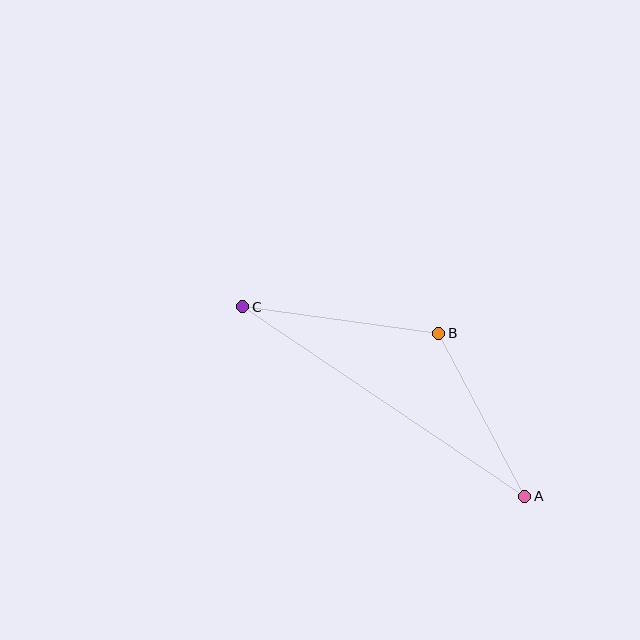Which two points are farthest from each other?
Points A and C are farthest from each other.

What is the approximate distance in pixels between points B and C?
The distance between B and C is approximately 198 pixels.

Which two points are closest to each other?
Points A and B are closest to each other.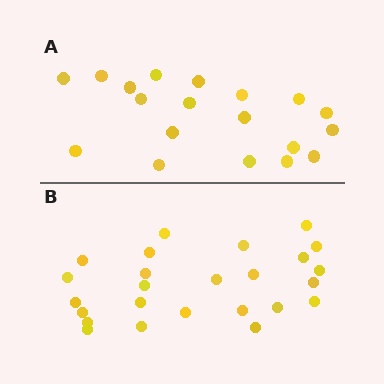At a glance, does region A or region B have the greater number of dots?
Region B (the bottom region) has more dots.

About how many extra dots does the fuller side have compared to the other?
Region B has about 6 more dots than region A.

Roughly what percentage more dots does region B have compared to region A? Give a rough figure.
About 30% more.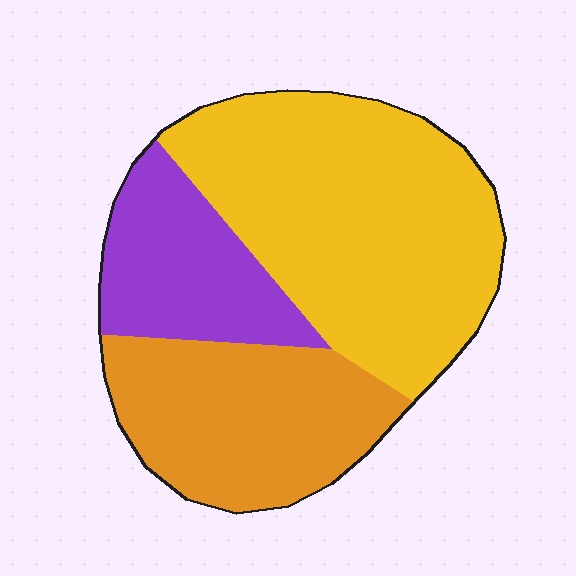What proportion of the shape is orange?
Orange covers about 30% of the shape.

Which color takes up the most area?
Yellow, at roughly 50%.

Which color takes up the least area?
Purple, at roughly 20%.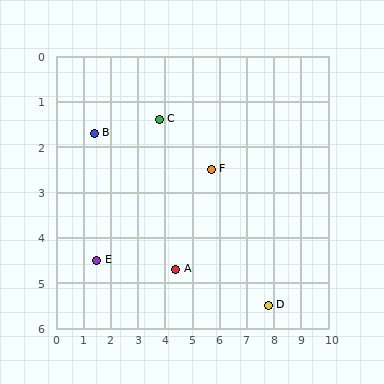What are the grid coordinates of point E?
Point E is at approximately (1.5, 4.5).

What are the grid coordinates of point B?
Point B is at approximately (1.4, 1.7).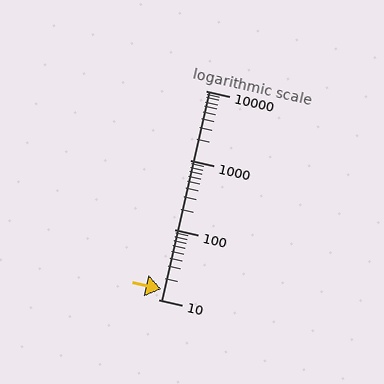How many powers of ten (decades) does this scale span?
The scale spans 3 decades, from 10 to 10000.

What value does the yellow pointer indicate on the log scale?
The pointer indicates approximately 14.